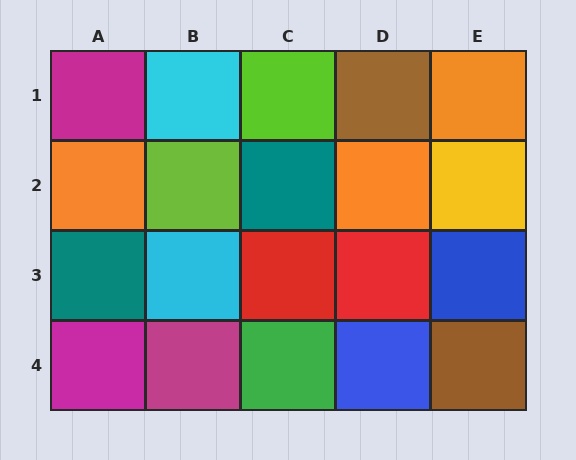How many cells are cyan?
2 cells are cyan.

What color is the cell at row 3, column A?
Teal.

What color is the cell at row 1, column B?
Cyan.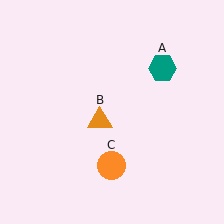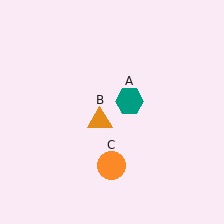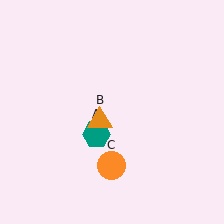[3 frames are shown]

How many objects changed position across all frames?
1 object changed position: teal hexagon (object A).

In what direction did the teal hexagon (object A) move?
The teal hexagon (object A) moved down and to the left.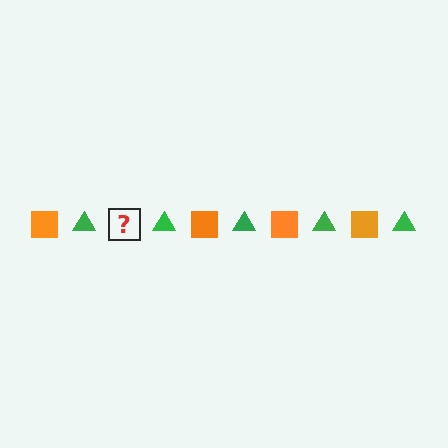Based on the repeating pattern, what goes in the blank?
The blank should be an orange square.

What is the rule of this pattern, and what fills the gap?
The rule is that the pattern alternates between orange square and green triangle. The gap should be filled with an orange square.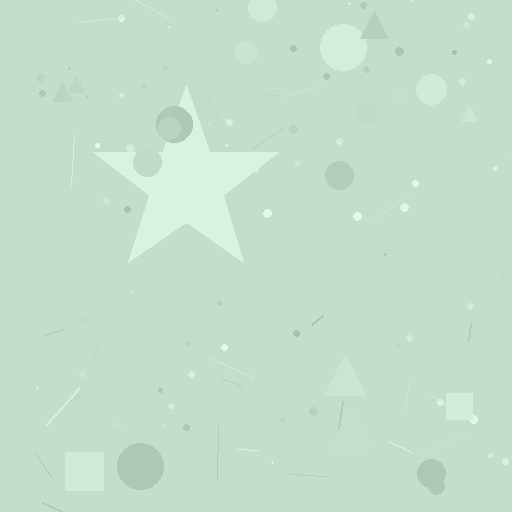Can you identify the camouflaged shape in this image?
The camouflaged shape is a star.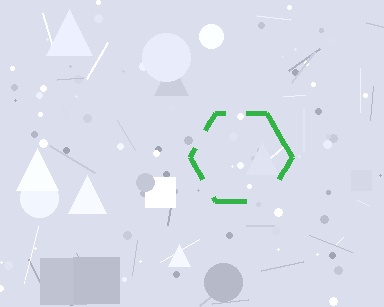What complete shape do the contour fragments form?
The contour fragments form a hexagon.